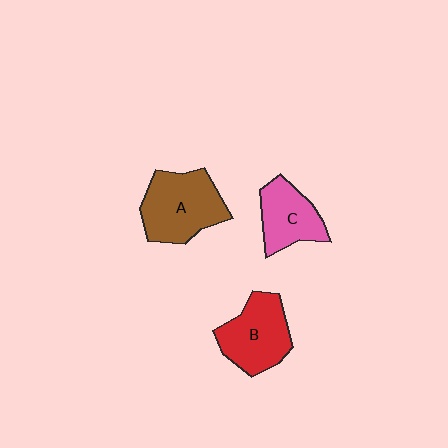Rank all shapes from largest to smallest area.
From largest to smallest: A (brown), B (red), C (pink).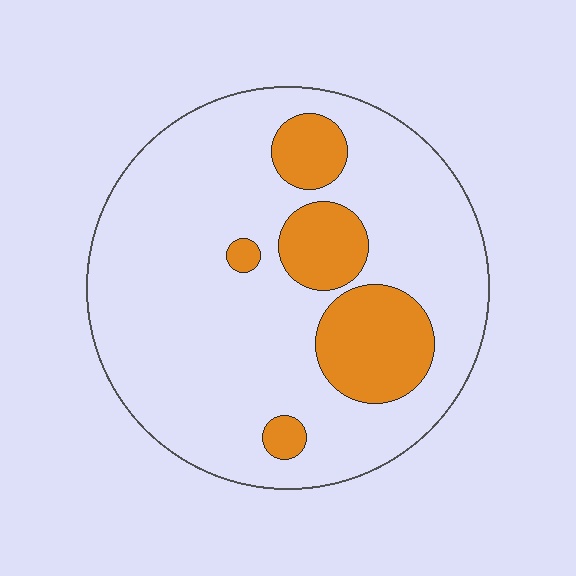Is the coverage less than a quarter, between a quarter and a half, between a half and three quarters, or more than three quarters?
Less than a quarter.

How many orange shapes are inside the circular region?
5.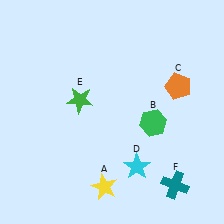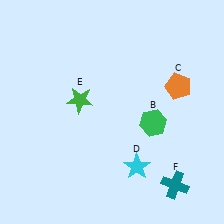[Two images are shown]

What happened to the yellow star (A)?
The yellow star (A) was removed in Image 2. It was in the bottom-left area of Image 1.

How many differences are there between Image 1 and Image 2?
There is 1 difference between the two images.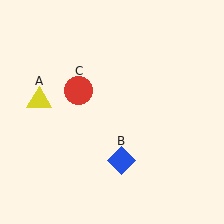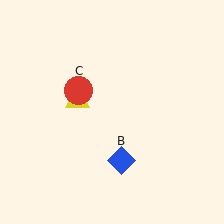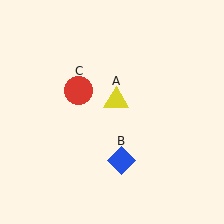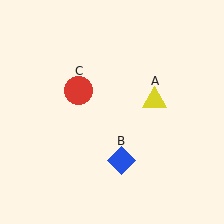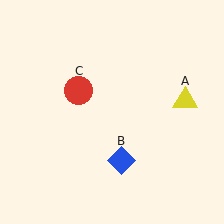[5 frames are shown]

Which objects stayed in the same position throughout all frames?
Blue diamond (object B) and red circle (object C) remained stationary.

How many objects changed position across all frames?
1 object changed position: yellow triangle (object A).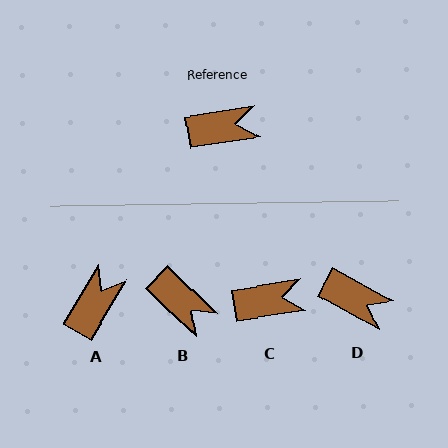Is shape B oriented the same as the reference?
No, it is off by about 53 degrees.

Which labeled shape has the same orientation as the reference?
C.